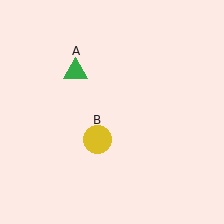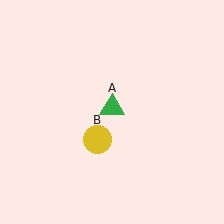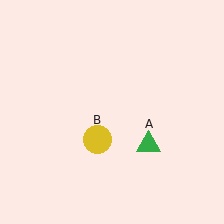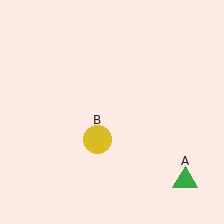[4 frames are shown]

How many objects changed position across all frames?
1 object changed position: green triangle (object A).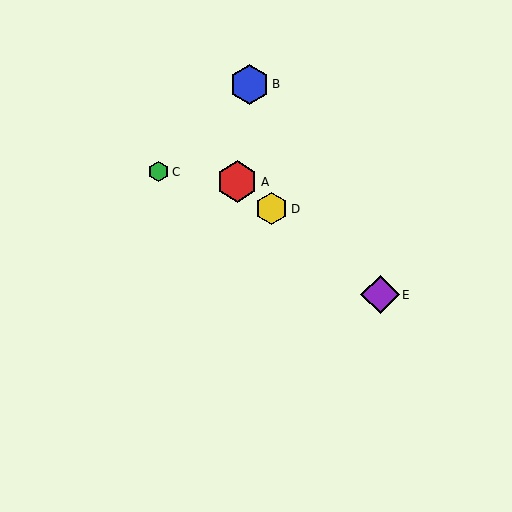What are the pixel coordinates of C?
Object C is at (158, 172).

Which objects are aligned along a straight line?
Objects A, D, E are aligned along a straight line.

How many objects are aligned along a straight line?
3 objects (A, D, E) are aligned along a straight line.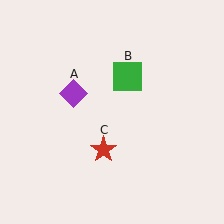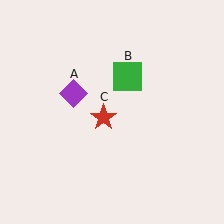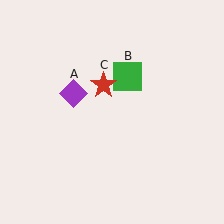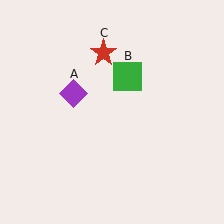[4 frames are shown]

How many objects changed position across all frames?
1 object changed position: red star (object C).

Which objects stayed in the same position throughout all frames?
Purple diamond (object A) and green square (object B) remained stationary.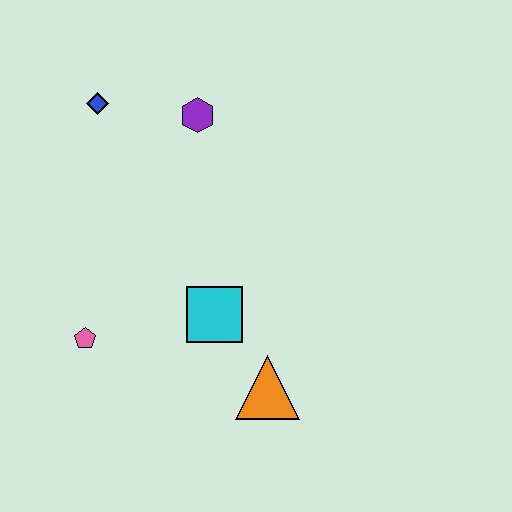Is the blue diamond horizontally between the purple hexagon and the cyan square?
No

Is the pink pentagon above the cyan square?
No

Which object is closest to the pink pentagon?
The cyan square is closest to the pink pentagon.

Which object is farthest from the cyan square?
The blue diamond is farthest from the cyan square.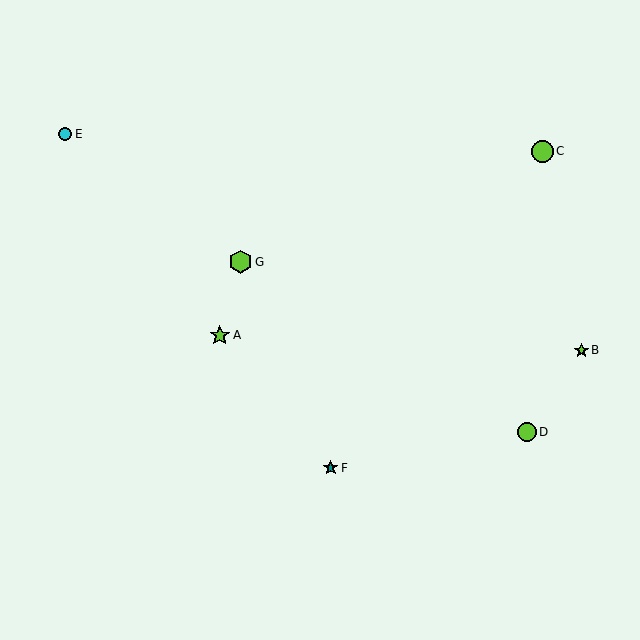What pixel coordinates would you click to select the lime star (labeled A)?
Click at (220, 335) to select the lime star A.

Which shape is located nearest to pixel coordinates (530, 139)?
The lime circle (labeled C) at (543, 151) is nearest to that location.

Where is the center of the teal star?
The center of the teal star is at (331, 468).